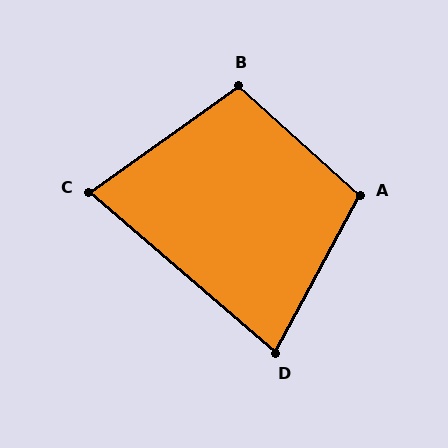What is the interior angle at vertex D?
Approximately 78 degrees (acute).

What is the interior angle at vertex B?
Approximately 102 degrees (obtuse).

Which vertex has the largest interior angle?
A, at approximately 104 degrees.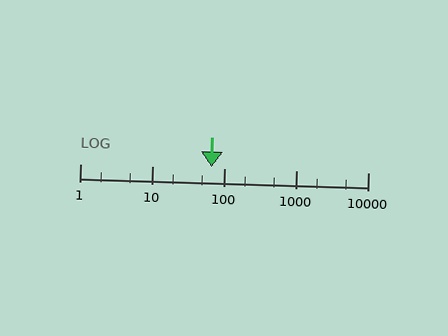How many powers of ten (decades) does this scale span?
The scale spans 4 decades, from 1 to 10000.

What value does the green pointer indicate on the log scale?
The pointer indicates approximately 67.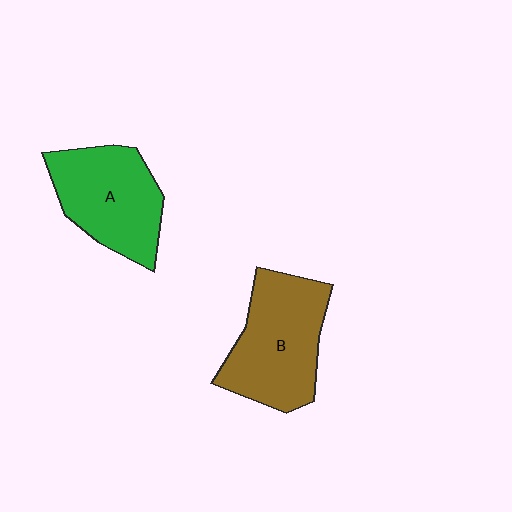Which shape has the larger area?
Shape B (brown).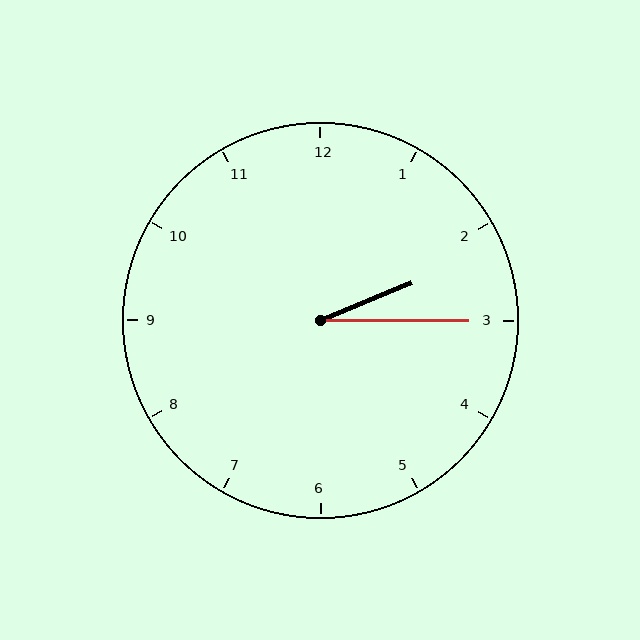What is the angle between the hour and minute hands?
Approximately 22 degrees.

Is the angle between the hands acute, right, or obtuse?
It is acute.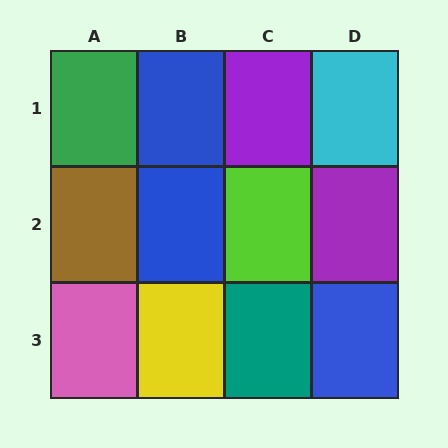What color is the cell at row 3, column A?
Pink.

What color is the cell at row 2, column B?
Blue.